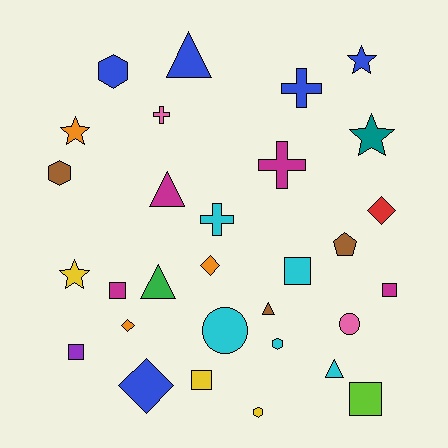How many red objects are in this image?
There is 1 red object.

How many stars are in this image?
There are 4 stars.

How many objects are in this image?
There are 30 objects.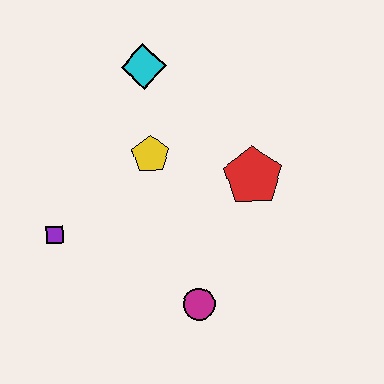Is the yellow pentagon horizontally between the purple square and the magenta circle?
Yes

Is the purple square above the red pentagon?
No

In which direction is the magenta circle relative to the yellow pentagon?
The magenta circle is below the yellow pentagon.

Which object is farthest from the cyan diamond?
The magenta circle is farthest from the cyan diamond.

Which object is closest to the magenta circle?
The red pentagon is closest to the magenta circle.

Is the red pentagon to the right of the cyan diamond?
Yes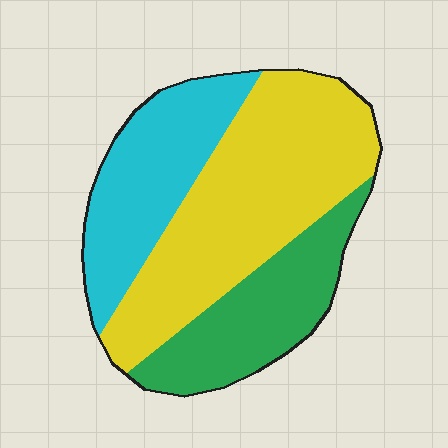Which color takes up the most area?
Yellow, at roughly 50%.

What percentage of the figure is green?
Green covers roughly 25% of the figure.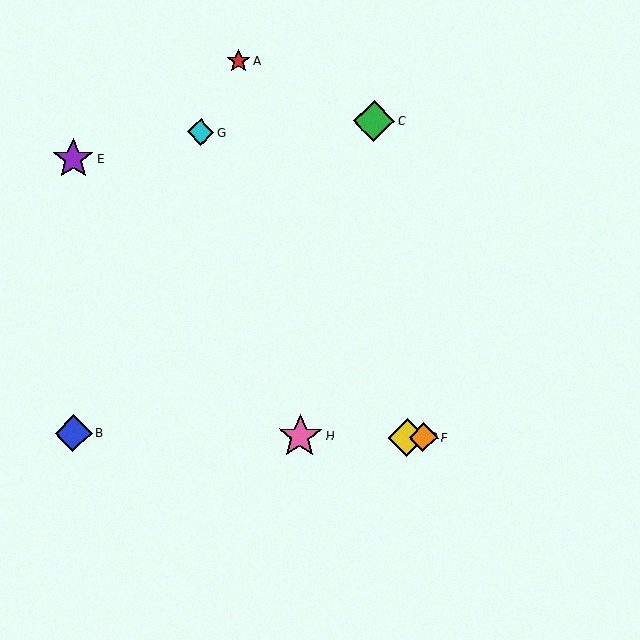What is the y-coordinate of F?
Object F is at y≈438.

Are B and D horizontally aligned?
Yes, both are at y≈433.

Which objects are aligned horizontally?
Objects B, D, F, H are aligned horizontally.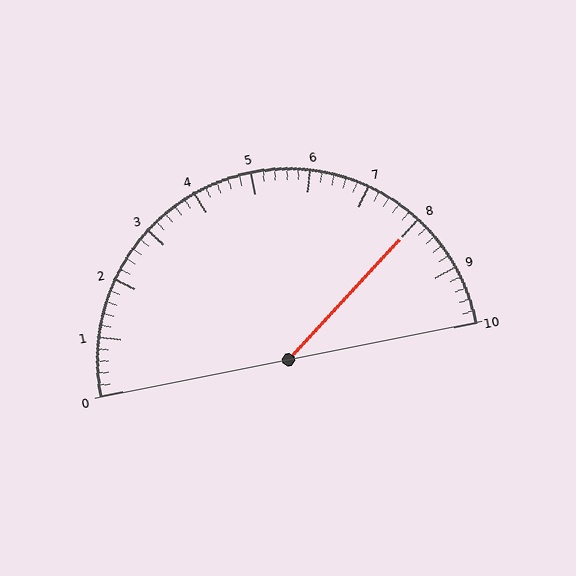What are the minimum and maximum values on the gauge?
The gauge ranges from 0 to 10.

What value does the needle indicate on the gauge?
The needle indicates approximately 8.0.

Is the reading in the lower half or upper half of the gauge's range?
The reading is in the upper half of the range (0 to 10).